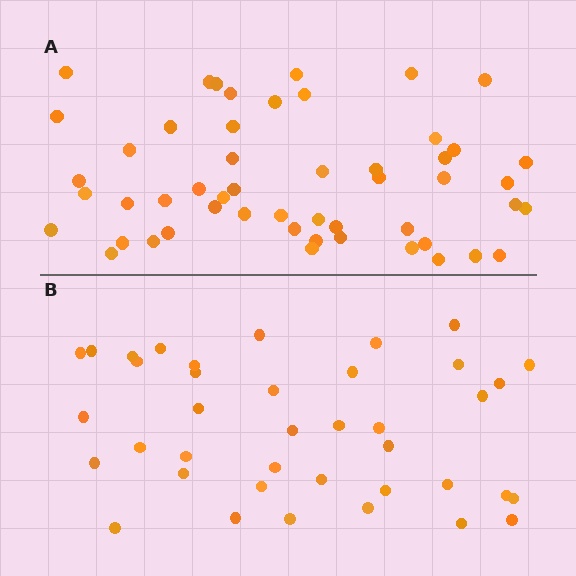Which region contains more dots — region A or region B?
Region A (the top region) has more dots.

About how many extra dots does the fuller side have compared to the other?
Region A has approximately 15 more dots than region B.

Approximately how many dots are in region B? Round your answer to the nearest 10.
About 40 dots. (The exact count is 39, which rounds to 40.)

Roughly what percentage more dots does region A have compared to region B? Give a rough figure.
About 35% more.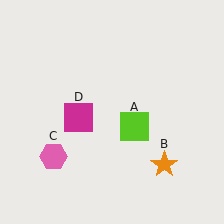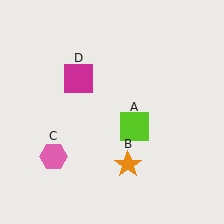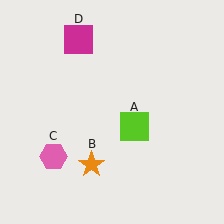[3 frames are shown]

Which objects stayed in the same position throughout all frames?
Lime square (object A) and pink hexagon (object C) remained stationary.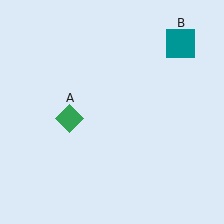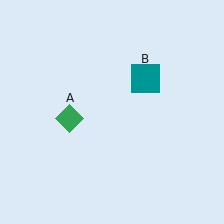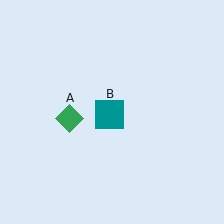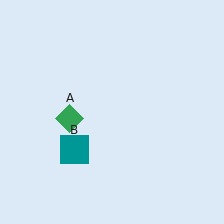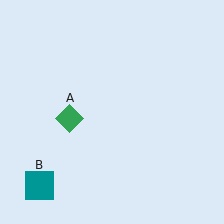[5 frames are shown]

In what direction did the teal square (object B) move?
The teal square (object B) moved down and to the left.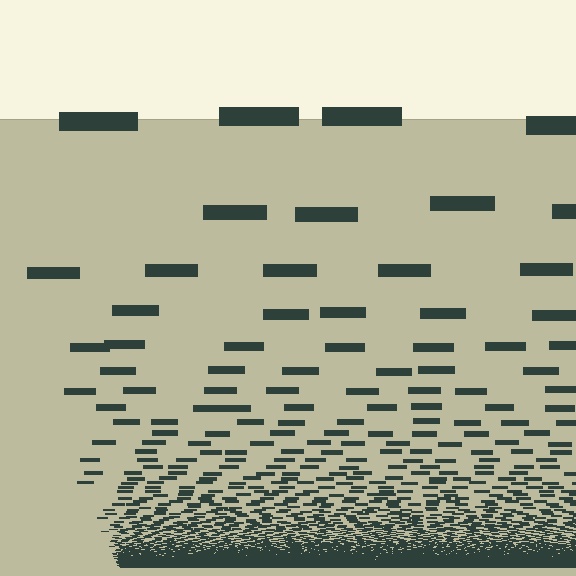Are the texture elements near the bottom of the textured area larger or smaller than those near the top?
Smaller. The gradient is inverted — elements near the bottom are smaller and denser.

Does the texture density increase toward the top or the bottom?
Density increases toward the bottom.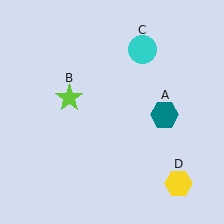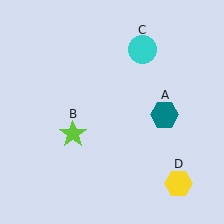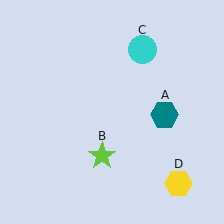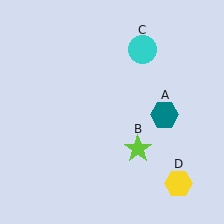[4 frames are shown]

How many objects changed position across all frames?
1 object changed position: lime star (object B).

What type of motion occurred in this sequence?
The lime star (object B) rotated counterclockwise around the center of the scene.